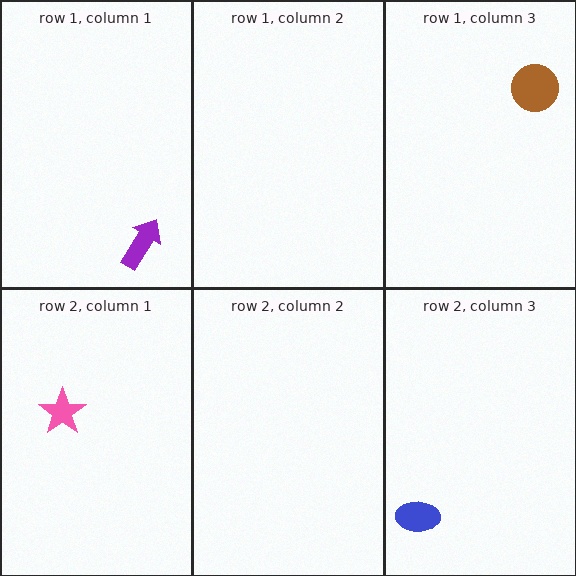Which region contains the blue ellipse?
The row 2, column 3 region.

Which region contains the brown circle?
The row 1, column 3 region.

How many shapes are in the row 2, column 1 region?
1.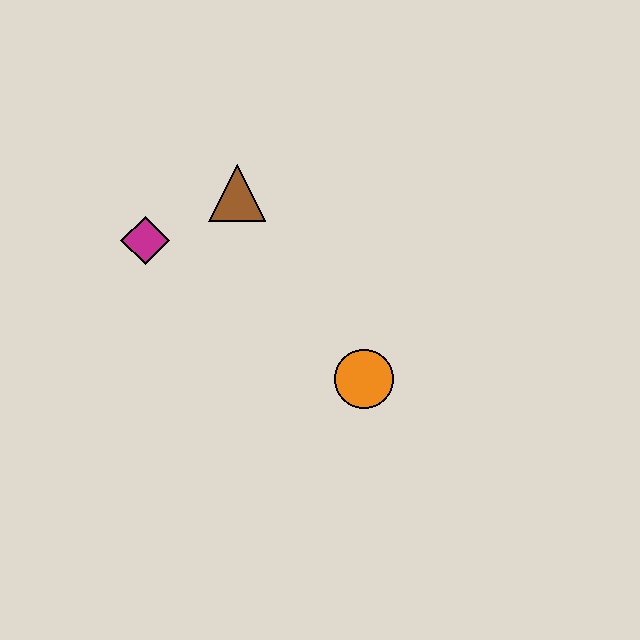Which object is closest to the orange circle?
The brown triangle is closest to the orange circle.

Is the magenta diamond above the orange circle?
Yes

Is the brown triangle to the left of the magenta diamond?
No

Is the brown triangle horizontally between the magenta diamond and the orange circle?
Yes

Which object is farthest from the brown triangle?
The orange circle is farthest from the brown triangle.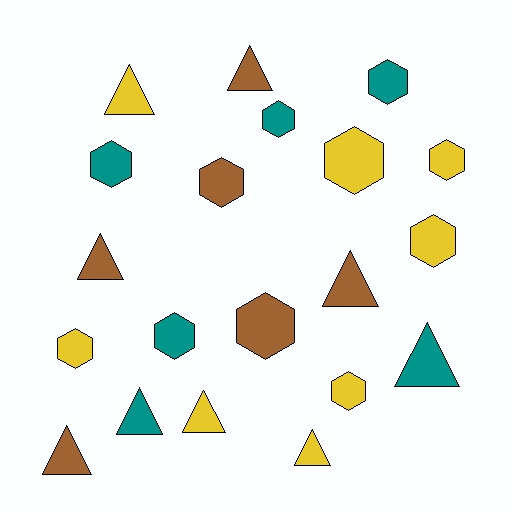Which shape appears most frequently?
Hexagon, with 11 objects.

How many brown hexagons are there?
There are 2 brown hexagons.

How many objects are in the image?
There are 20 objects.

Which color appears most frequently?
Yellow, with 8 objects.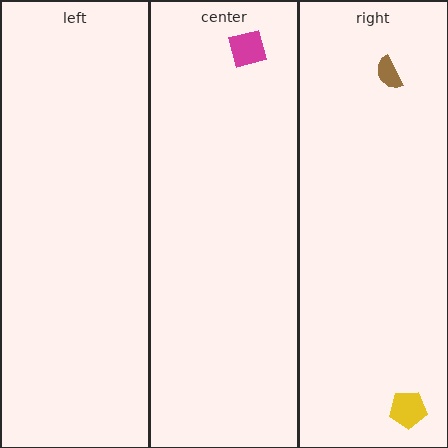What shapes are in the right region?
The yellow pentagon, the brown semicircle.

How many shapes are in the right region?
2.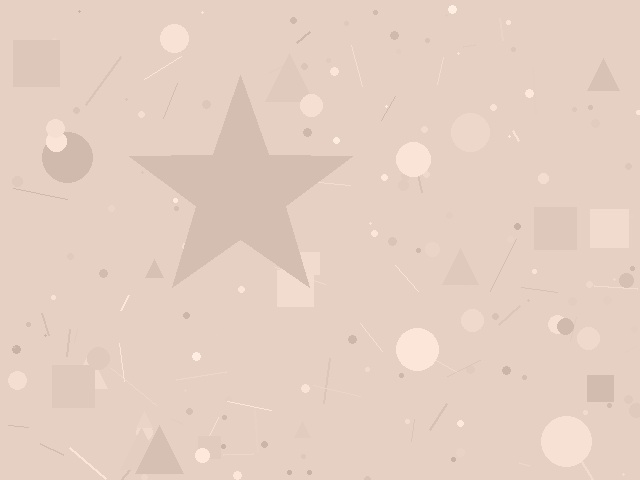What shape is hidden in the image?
A star is hidden in the image.